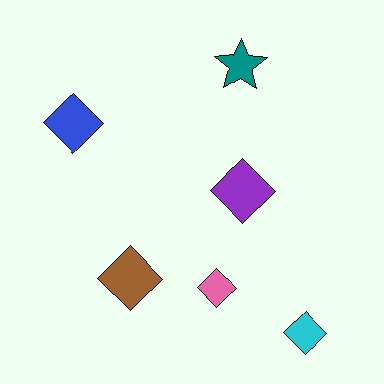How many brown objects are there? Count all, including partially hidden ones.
There is 1 brown object.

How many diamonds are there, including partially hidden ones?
There are 5 diamonds.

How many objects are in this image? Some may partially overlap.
There are 6 objects.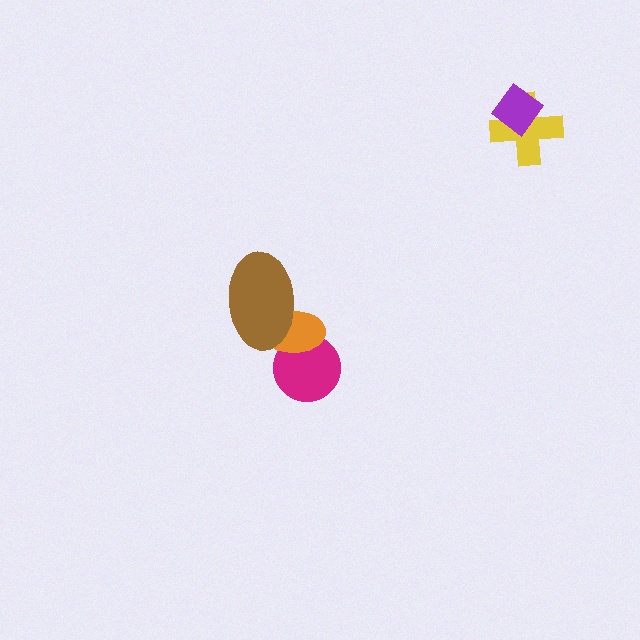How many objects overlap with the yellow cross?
1 object overlaps with the yellow cross.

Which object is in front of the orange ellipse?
The brown ellipse is in front of the orange ellipse.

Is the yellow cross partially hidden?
Yes, it is partially covered by another shape.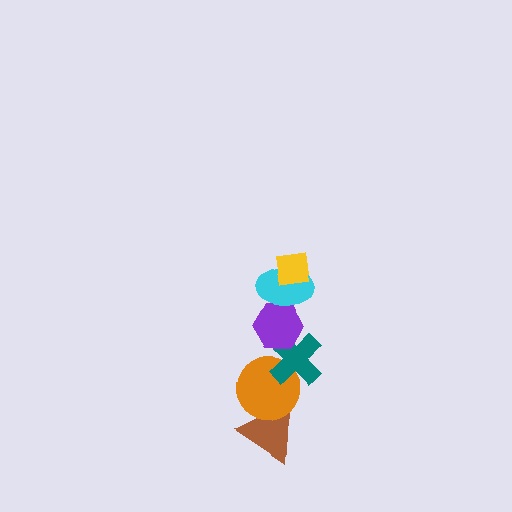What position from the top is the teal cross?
The teal cross is 4th from the top.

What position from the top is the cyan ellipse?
The cyan ellipse is 2nd from the top.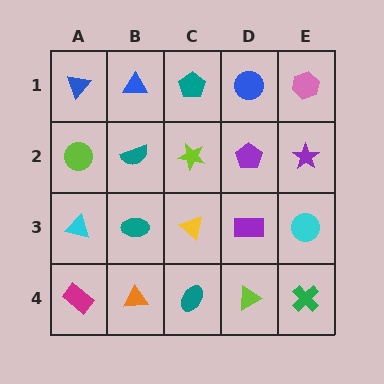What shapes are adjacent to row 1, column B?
A teal semicircle (row 2, column B), a blue triangle (row 1, column A), a teal pentagon (row 1, column C).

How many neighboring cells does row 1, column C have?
3.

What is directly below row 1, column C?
A lime star.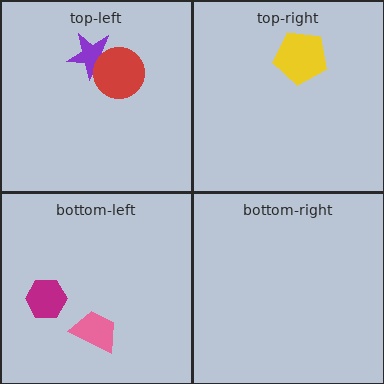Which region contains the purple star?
The top-left region.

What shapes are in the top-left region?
The purple star, the red circle.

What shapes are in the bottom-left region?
The pink trapezoid, the magenta hexagon.